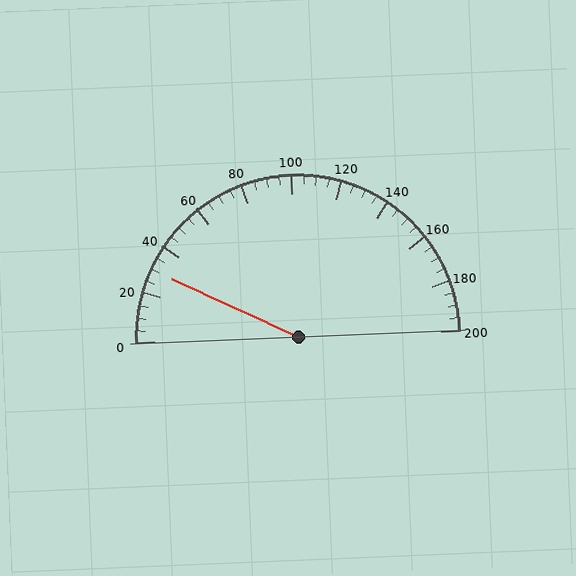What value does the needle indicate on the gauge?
The needle indicates approximately 30.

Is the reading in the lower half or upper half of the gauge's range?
The reading is in the lower half of the range (0 to 200).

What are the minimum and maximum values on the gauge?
The gauge ranges from 0 to 200.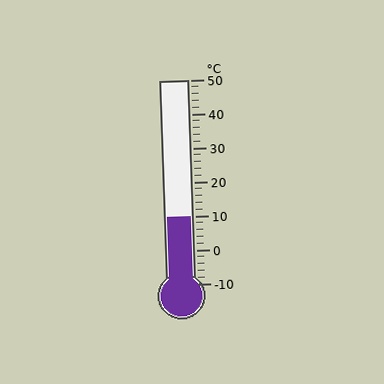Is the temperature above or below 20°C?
The temperature is below 20°C.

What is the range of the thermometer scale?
The thermometer scale ranges from -10°C to 50°C.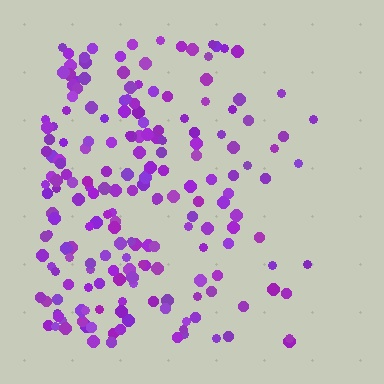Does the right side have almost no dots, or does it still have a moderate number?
Still a moderate number, just noticeably fewer than the left.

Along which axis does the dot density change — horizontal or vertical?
Horizontal.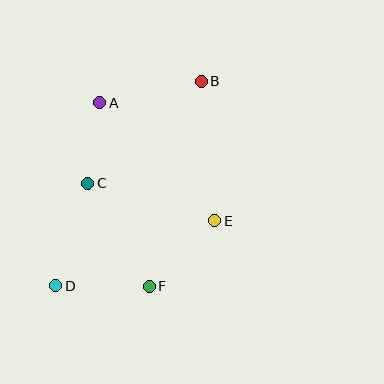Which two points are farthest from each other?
Points B and D are farthest from each other.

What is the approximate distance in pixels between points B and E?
The distance between B and E is approximately 140 pixels.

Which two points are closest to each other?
Points A and C are closest to each other.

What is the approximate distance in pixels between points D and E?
The distance between D and E is approximately 171 pixels.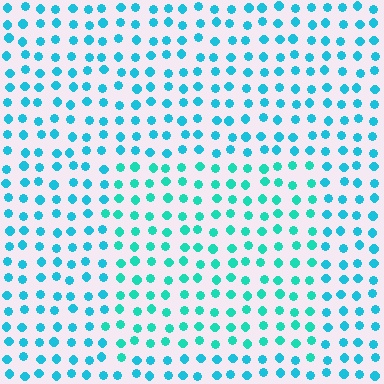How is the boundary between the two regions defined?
The boundary is defined purely by a slight shift in hue (about 21 degrees). Spacing, size, and orientation are identical on both sides.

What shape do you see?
I see a rectangle.